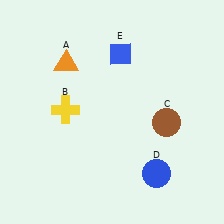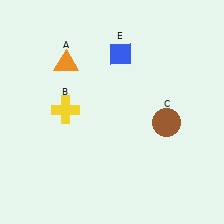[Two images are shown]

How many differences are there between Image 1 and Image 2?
There is 1 difference between the two images.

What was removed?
The blue circle (D) was removed in Image 2.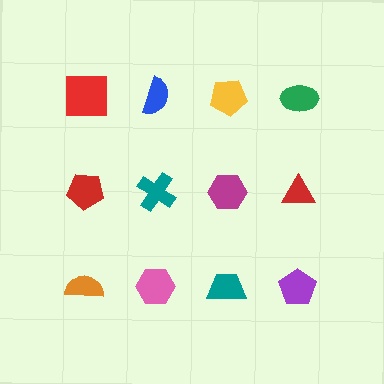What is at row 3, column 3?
A teal trapezoid.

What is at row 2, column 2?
A teal cross.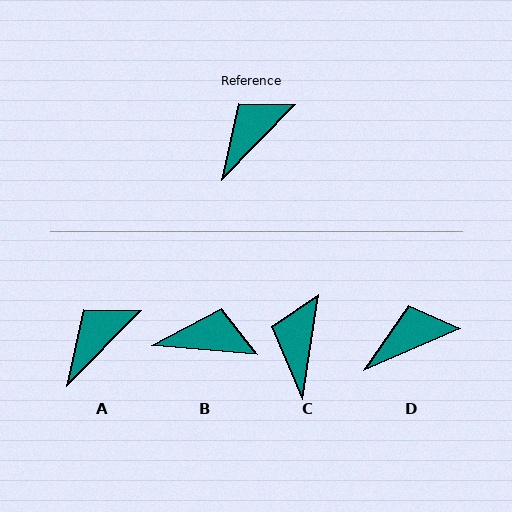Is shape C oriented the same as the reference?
No, it is off by about 36 degrees.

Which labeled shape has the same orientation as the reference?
A.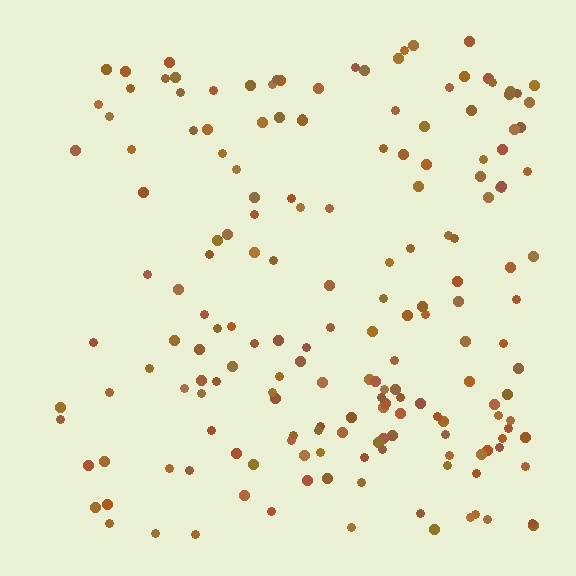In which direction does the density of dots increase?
From left to right, with the right side densest.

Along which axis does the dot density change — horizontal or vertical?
Horizontal.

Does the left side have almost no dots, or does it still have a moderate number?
Still a moderate number, just noticeably fewer than the right.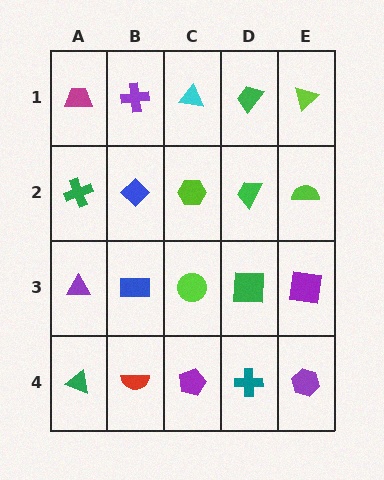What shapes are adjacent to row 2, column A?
A magenta trapezoid (row 1, column A), a purple triangle (row 3, column A), a blue diamond (row 2, column B).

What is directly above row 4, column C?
A lime circle.